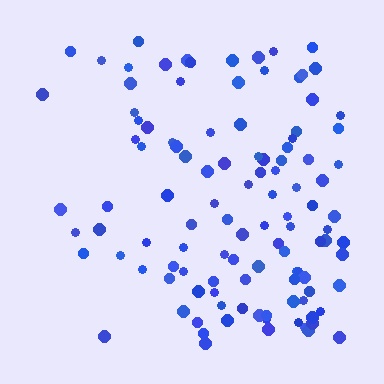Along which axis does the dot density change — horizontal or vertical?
Horizontal.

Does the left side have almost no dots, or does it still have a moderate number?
Still a moderate number, just noticeably fewer than the right.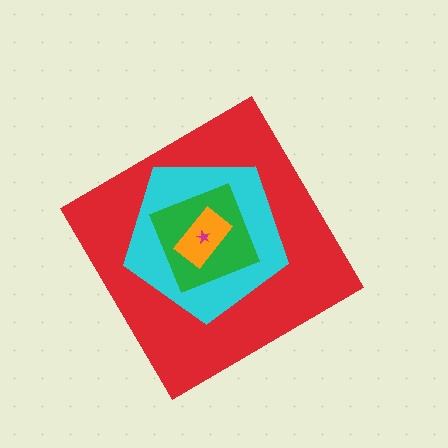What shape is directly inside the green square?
The orange rectangle.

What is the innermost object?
The magenta star.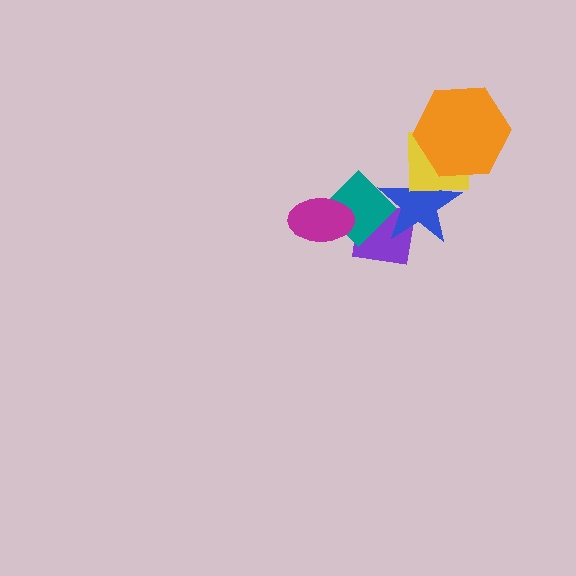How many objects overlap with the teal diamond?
3 objects overlap with the teal diamond.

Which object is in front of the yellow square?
The orange hexagon is in front of the yellow square.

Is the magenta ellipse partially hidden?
No, no other shape covers it.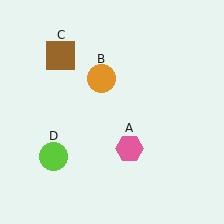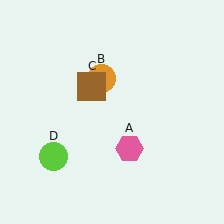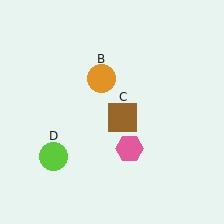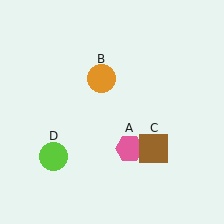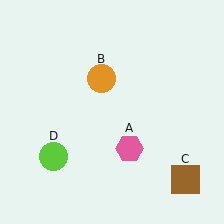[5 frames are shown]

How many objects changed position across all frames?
1 object changed position: brown square (object C).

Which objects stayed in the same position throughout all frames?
Pink hexagon (object A) and orange circle (object B) and lime circle (object D) remained stationary.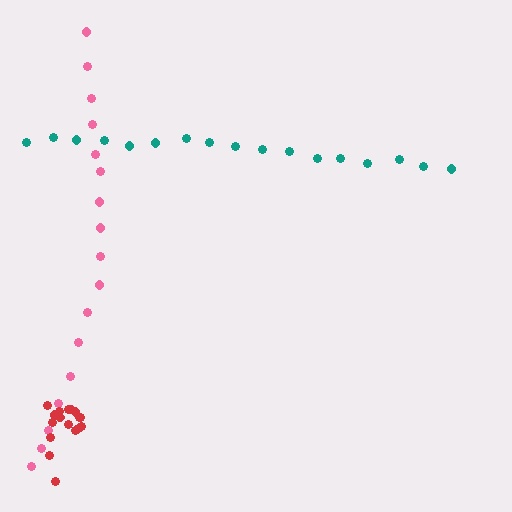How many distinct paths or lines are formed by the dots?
There are 3 distinct paths.